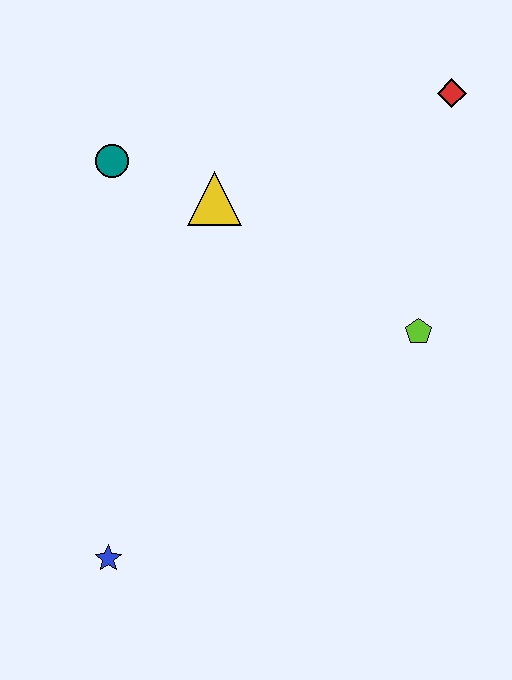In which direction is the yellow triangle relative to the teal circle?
The yellow triangle is to the right of the teal circle.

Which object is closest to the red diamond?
The lime pentagon is closest to the red diamond.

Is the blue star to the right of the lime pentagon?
No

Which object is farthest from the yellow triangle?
The blue star is farthest from the yellow triangle.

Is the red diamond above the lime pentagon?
Yes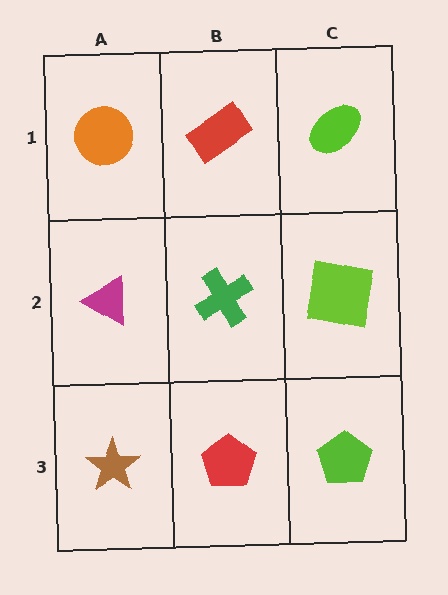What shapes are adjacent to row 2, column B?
A red rectangle (row 1, column B), a red pentagon (row 3, column B), a magenta triangle (row 2, column A), a lime square (row 2, column C).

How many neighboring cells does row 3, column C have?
2.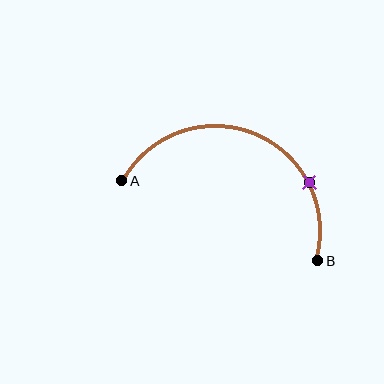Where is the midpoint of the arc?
The arc midpoint is the point on the curve farthest from the straight line joining A and B. It sits above that line.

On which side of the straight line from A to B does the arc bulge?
The arc bulges above the straight line connecting A and B.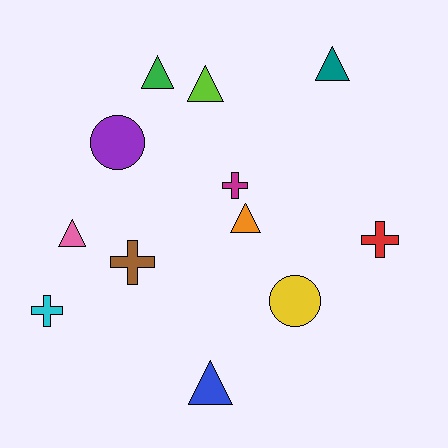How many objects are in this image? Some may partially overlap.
There are 12 objects.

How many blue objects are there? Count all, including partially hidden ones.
There is 1 blue object.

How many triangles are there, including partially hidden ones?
There are 6 triangles.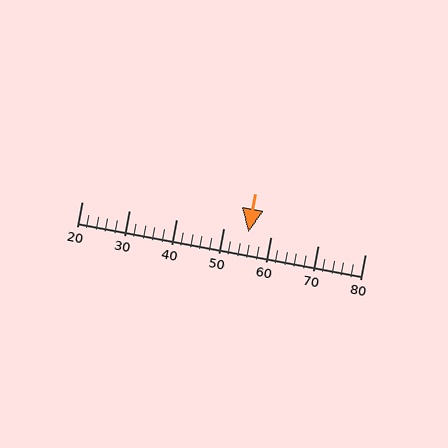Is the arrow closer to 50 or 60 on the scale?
The arrow is closer to 60.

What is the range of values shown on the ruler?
The ruler shows values from 20 to 80.